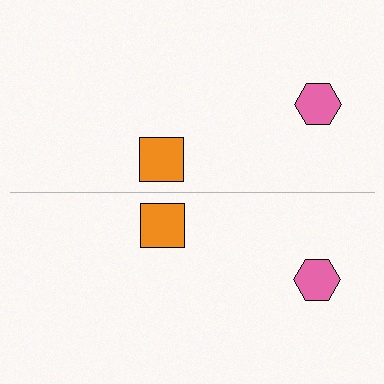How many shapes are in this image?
There are 4 shapes in this image.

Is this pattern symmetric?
Yes, this pattern has bilateral (reflection) symmetry.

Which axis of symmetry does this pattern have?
The pattern has a horizontal axis of symmetry running through the center of the image.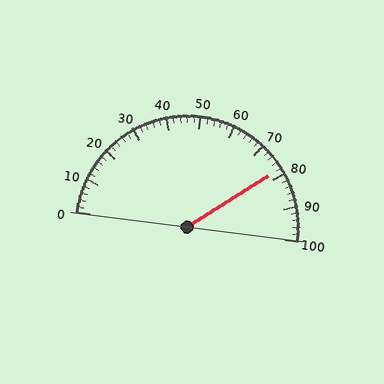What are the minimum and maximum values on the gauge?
The gauge ranges from 0 to 100.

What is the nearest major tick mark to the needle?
The nearest major tick mark is 80.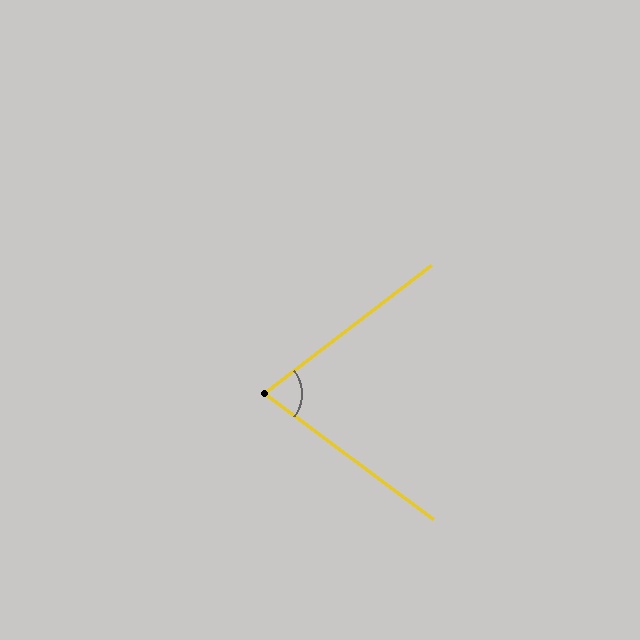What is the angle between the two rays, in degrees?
Approximately 74 degrees.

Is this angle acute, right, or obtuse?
It is acute.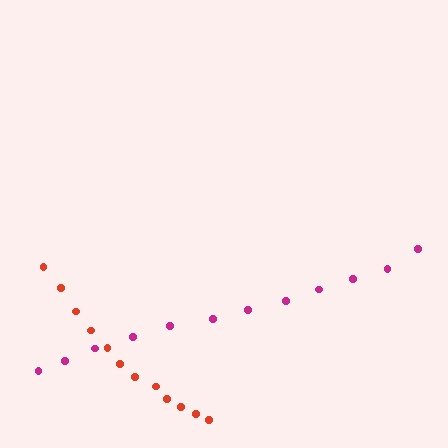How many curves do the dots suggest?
There are 2 distinct paths.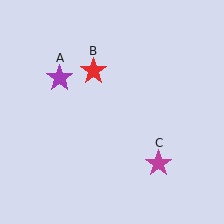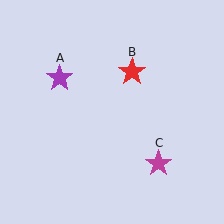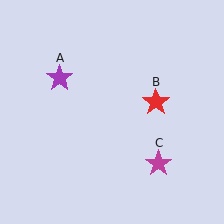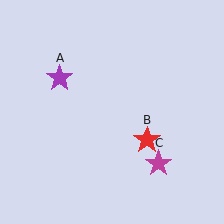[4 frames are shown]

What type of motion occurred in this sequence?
The red star (object B) rotated clockwise around the center of the scene.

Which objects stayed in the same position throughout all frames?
Purple star (object A) and magenta star (object C) remained stationary.